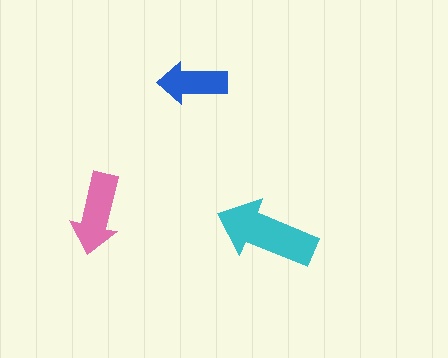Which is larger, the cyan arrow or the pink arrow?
The cyan one.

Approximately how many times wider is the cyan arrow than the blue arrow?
About 1.5 times wider.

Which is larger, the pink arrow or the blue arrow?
The pink one.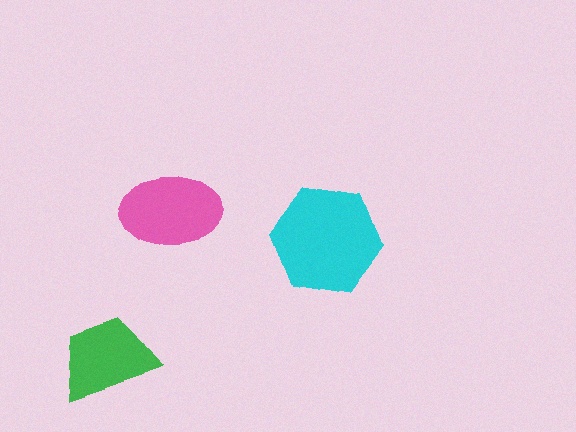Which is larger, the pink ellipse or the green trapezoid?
The pink ellipse.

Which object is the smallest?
The green trapezoid.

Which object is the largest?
The cyan hexagon.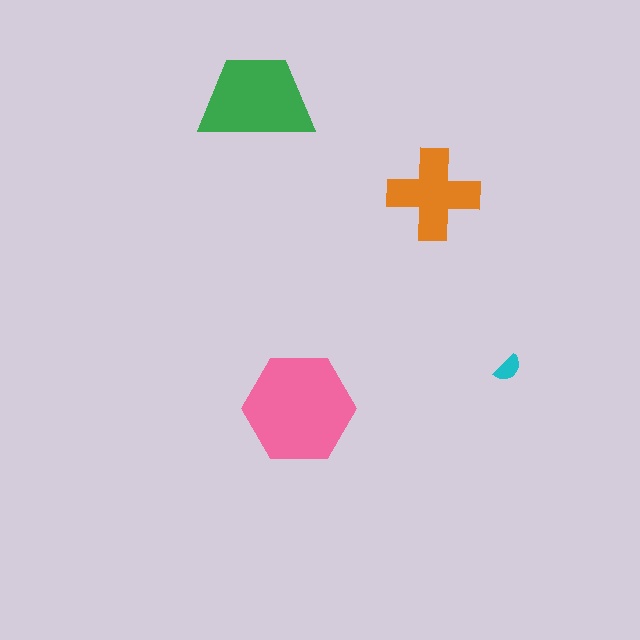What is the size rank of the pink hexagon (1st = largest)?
1st.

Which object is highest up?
The green trapezoid is topmost.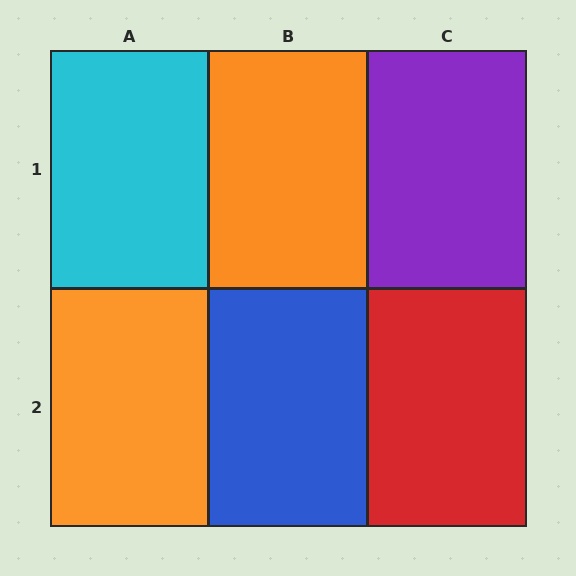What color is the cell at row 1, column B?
Orange.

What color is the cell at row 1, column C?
Purple.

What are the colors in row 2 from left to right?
Orange, blue, red.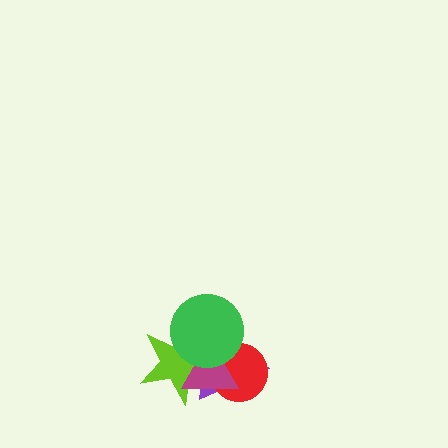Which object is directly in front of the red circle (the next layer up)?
The magenta triangle is directly in front of the red circle.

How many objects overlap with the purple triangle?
4 objects overlap with the purple triangle.